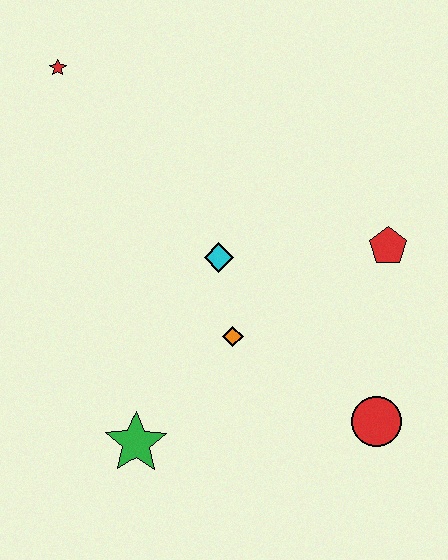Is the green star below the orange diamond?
Yes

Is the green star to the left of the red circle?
Yes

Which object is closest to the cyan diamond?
The orange diamond is closest to the cyan diamond.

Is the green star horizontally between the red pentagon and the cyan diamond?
No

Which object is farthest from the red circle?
The red star is farthest from the red circle.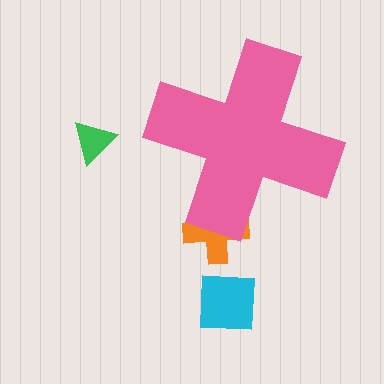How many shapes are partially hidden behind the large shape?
1 shape is partially hidden.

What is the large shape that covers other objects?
A pink cross.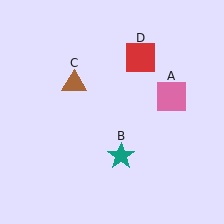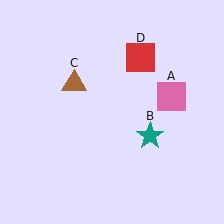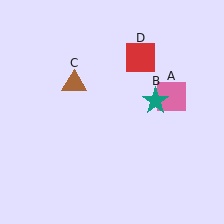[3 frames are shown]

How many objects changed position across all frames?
1 object changed position: teal star (object B).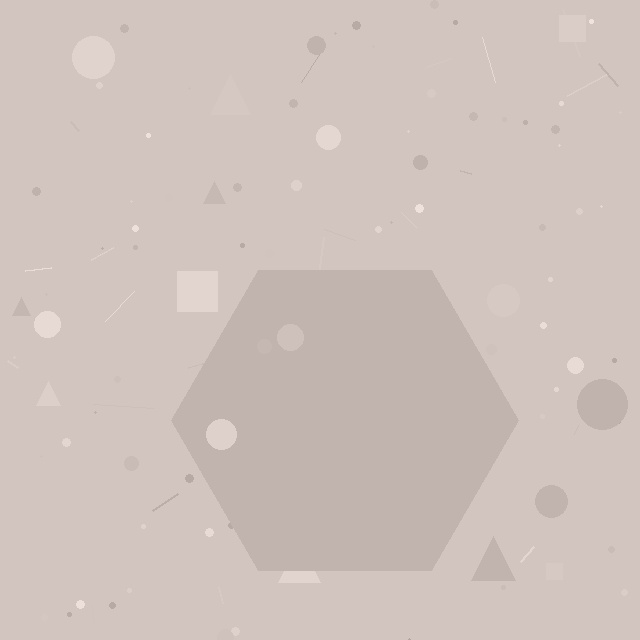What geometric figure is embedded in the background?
A hexagon is embedded in the background.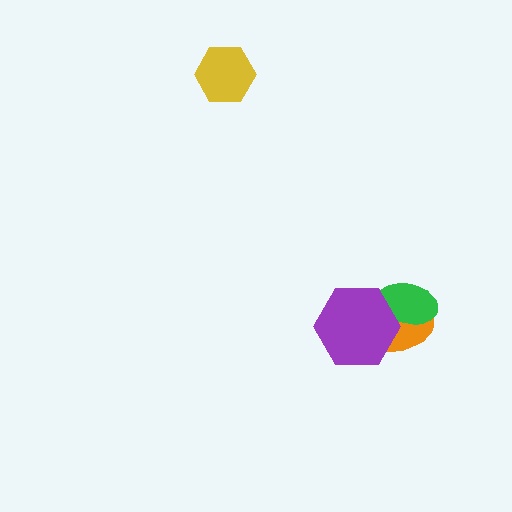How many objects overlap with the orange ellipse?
2 objects overlap with the orange ellipse.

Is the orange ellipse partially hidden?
Yes, it is partially covered by another shape.